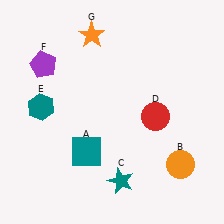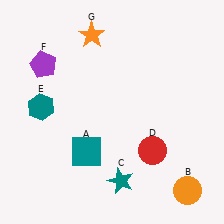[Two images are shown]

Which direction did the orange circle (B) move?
The orange circle (B) moved down.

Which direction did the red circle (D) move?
The red circle (D) moved down.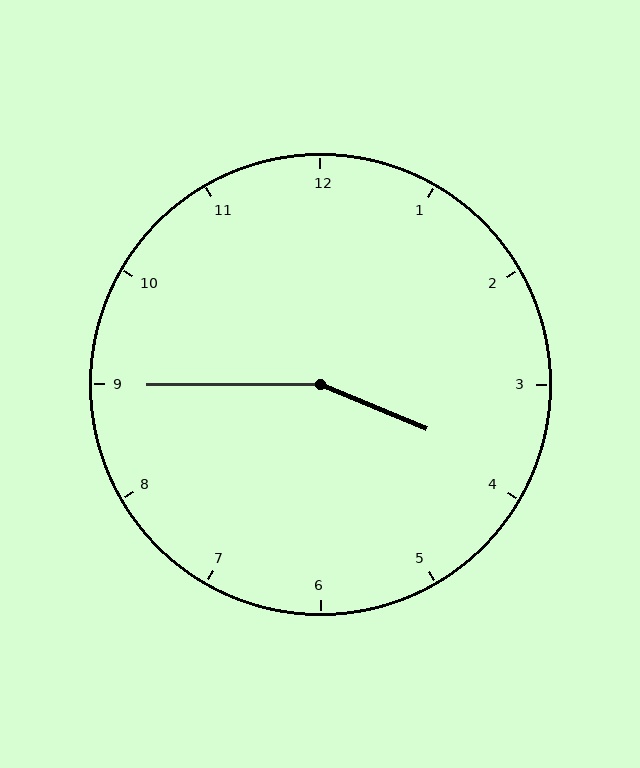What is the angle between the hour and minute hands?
Approximately 158 degrees.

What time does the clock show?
3:45.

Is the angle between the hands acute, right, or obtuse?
It is obtuse.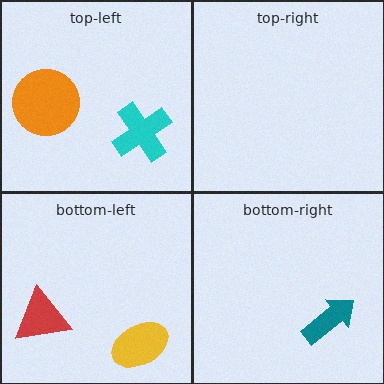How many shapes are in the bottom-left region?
2.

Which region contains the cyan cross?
The top-left region.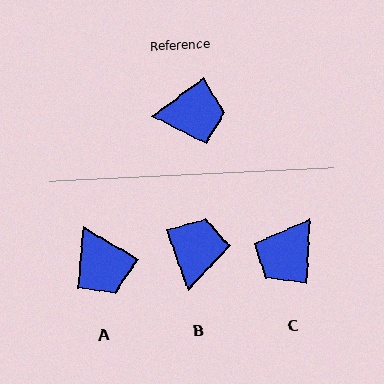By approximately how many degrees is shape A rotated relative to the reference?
Approximately 67 degrees clockwise.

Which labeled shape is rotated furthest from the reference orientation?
C, about 129 degrees away.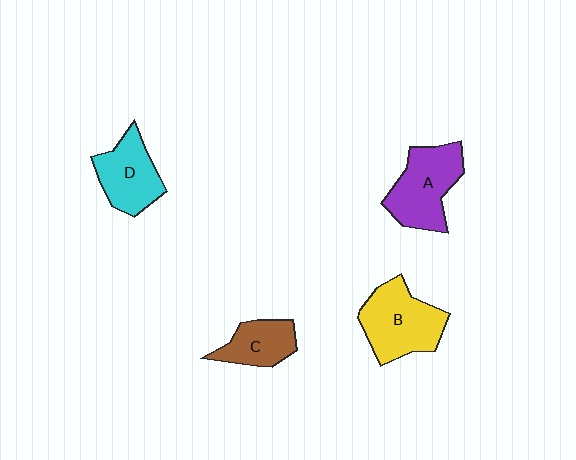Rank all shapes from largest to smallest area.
From largest to smallest: B (yellow), A (purple), D (cyan), C (brown).